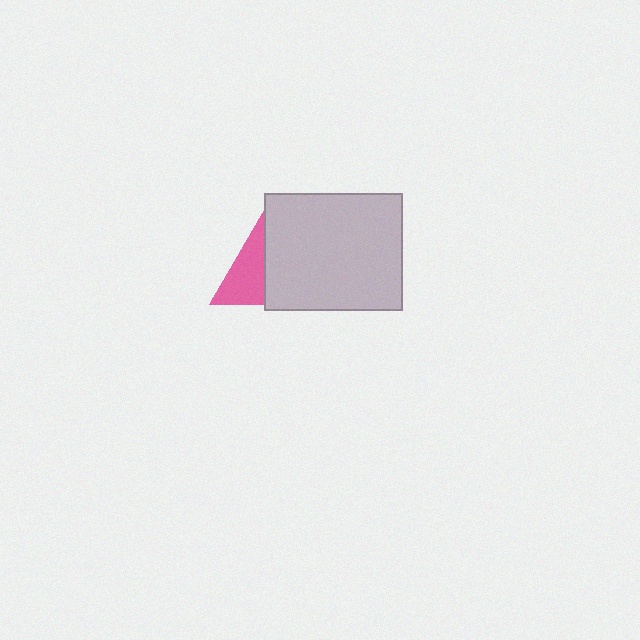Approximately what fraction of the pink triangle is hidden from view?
Roughly 55% of the pink triangle is hidden behind the light gray rectangle.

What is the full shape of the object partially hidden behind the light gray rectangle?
The partially hidden object is a pink triangle.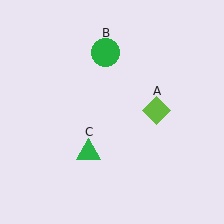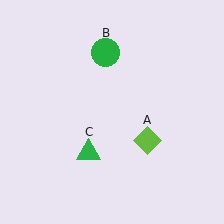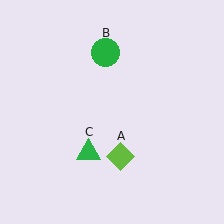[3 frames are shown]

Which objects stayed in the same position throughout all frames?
Green circle (object B) and green triangle (object C) remained stationary.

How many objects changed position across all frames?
1 object changed position: lime diamond (object A).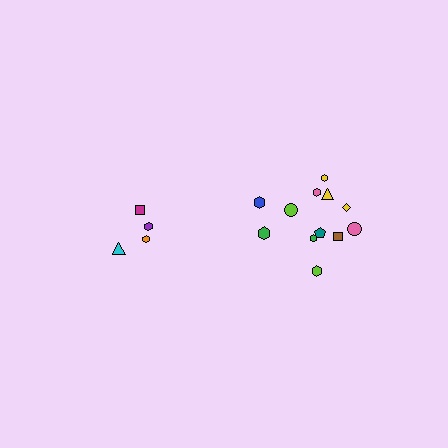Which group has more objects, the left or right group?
The right group.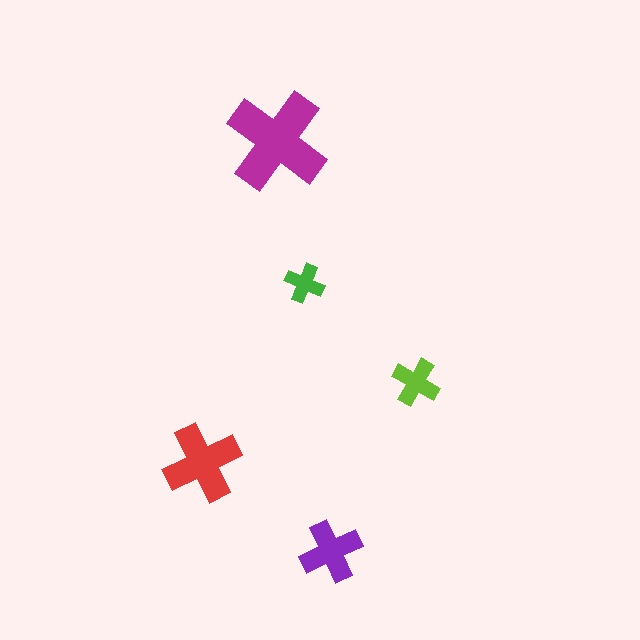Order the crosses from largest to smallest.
the magenta one, the red one, the purple one, the lime one, the green one.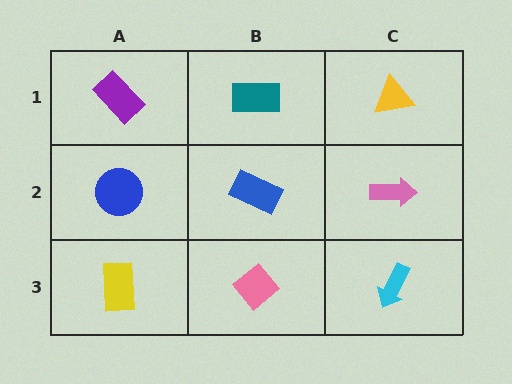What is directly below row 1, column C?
A pink arrow.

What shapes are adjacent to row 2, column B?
A teal rectangle (row 1, column B), a pink diamond (row 3, column B), a blue circle (row 2, column A), a pink arrow (row 2, column C).